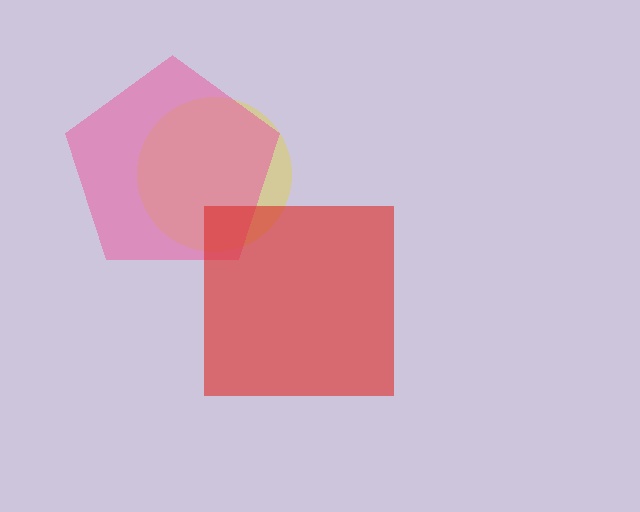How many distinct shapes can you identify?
There are 3 distinct shapes: a yellow circle, a pink pentagon, a red square.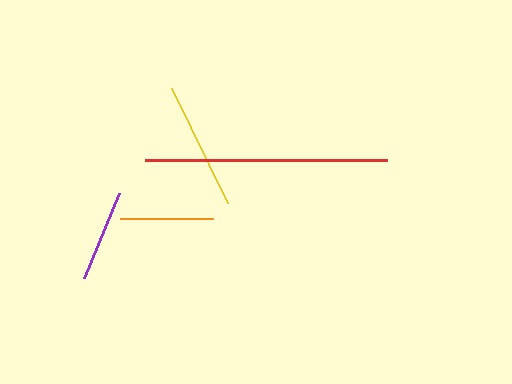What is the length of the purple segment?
The purple segment is approximately 92 pixels long.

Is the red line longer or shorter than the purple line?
The red line is longer than the purple line.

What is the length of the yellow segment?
The yellow segment is approximately 128 pixels long.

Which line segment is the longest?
The red line is the longest at approximately 242 pixels.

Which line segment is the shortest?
The purple line is the shortest at approximately 92 pixels.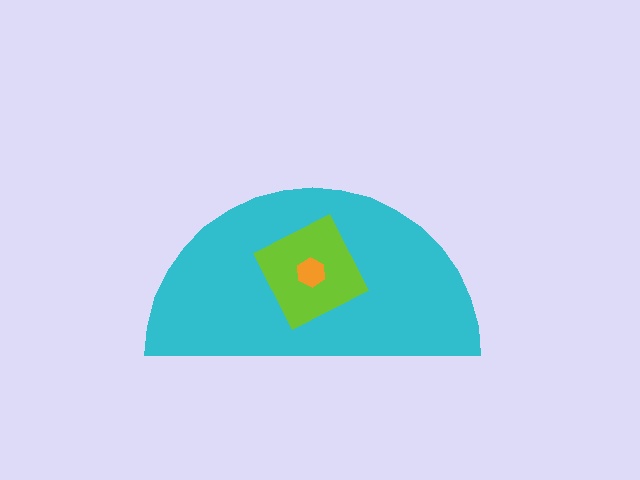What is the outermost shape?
The cyan semicircle.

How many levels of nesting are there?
3.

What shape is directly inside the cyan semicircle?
The lime diamond.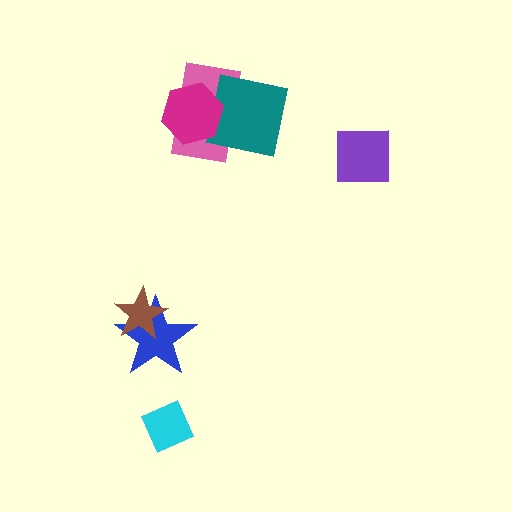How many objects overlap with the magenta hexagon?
2 objects overlap with the magenta hexagon.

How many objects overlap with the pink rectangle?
2 objects overlap with the pink rectangle.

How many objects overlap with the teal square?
2 objects overlap with the teal square.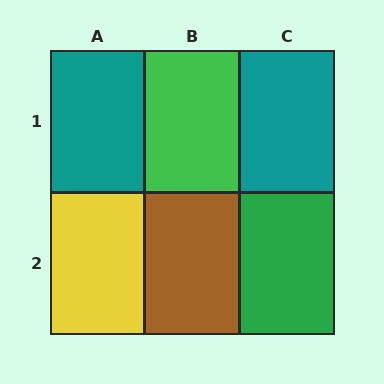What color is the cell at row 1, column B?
Green.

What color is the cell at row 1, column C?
Teal.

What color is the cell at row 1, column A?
Teal.